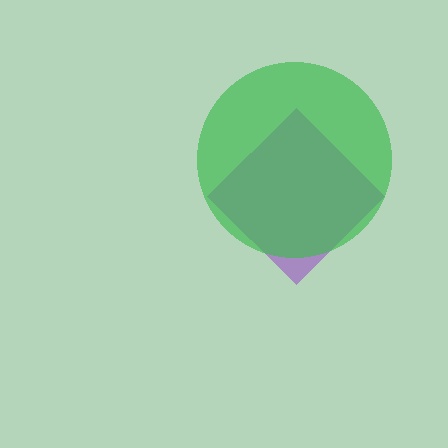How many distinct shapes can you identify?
There are 2 distinct shapes: a purple diamond, a green circle.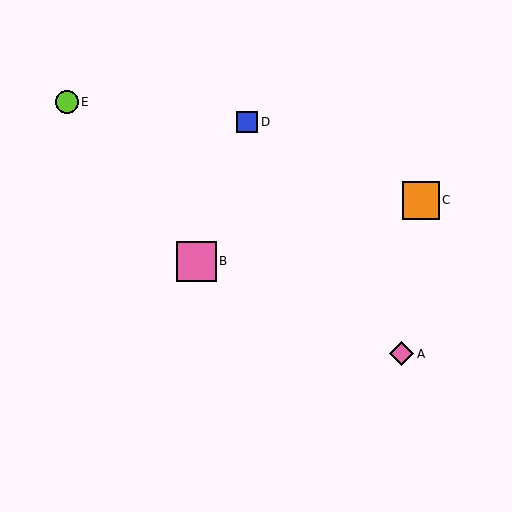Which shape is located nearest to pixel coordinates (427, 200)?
The orange square (labeled C) at (421, 201) is nearest to that location.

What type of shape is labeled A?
Shape A is a pink diamond.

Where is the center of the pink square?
The center of the pink square is at (197, 261).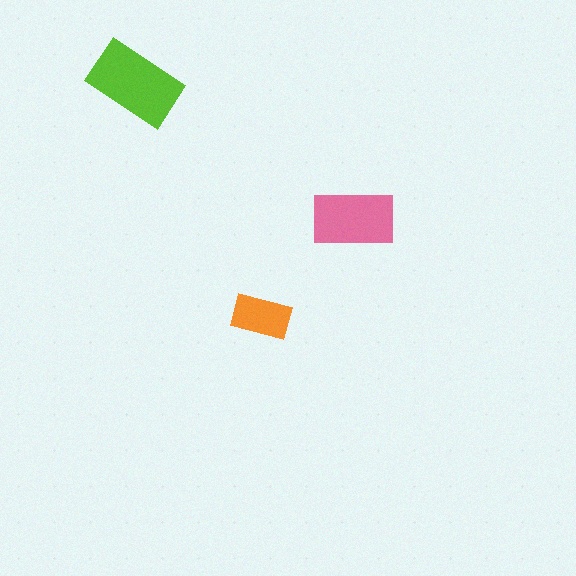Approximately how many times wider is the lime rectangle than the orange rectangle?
About 1.5 times wider.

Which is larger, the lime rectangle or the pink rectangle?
The lime one.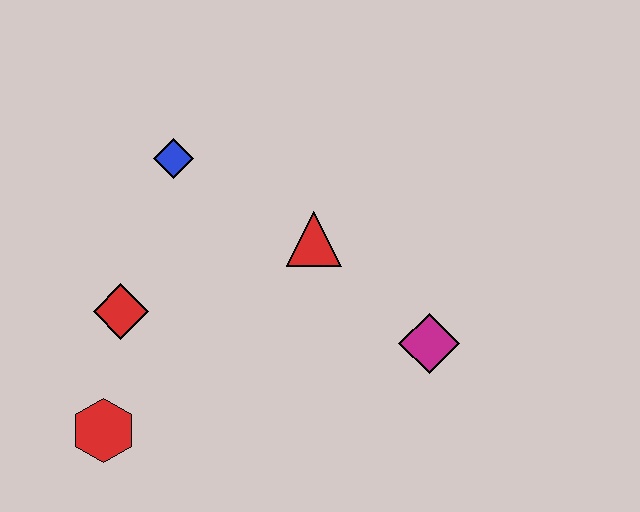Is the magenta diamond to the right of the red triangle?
Yes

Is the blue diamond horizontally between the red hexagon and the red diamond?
No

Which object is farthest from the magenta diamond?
The red hexagon is farthest from the magenta diamond.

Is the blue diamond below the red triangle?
No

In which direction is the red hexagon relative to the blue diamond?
The red hexagon is below the blue diamond.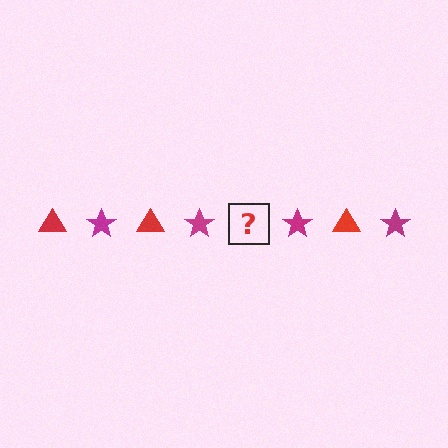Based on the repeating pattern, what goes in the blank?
The blank should be a red triangle.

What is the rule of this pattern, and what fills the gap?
The rule is that the pattern alternates between red triangle and magenta star. The gap should be filled with a red triangle.